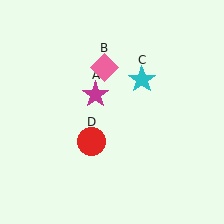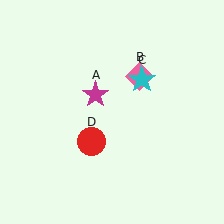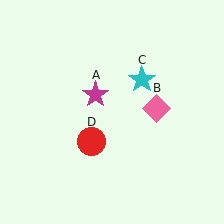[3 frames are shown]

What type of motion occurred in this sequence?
The pink diamond (object B) rotated clockwise around the center of the scene.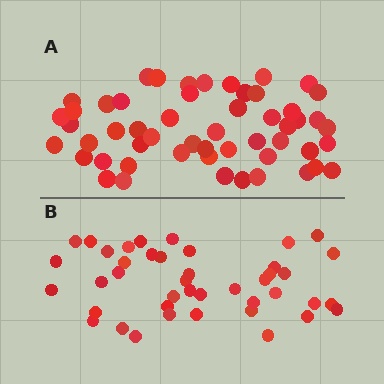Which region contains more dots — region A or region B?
Region A (the top region) has more dots.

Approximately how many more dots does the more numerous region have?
Region A has roughly 12 or so more dots than region B.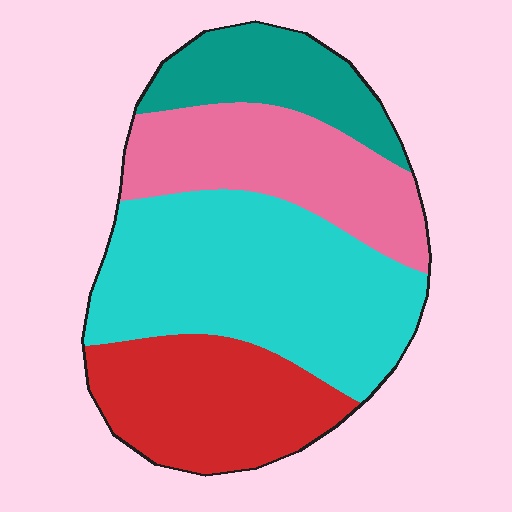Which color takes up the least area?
Teal, at roughly 15%.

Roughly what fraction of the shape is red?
Red takes up about one quarter (1/4) of the shape.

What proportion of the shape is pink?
Pink covers roughly 25% of the shape.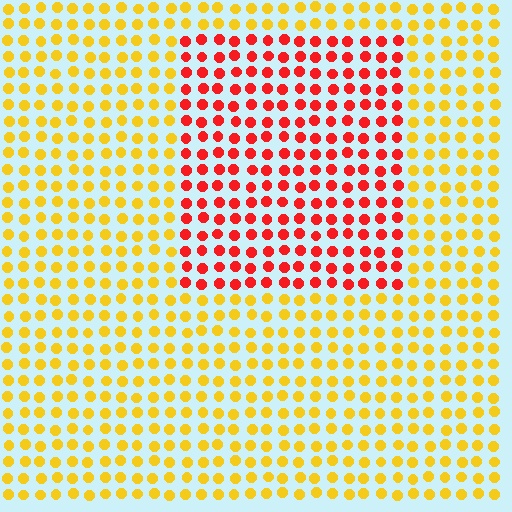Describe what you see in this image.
The image is filled with small yellow elements in a uniform arrangement. A rectangle-shaped region is visible where the elements are tinted to a slightly different hue, forming a subtle color boundary.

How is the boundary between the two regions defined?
The boundary is defined purely by a slight shift in hue (about 50 degrees). Spacing, size, and orientation are identical on both sides.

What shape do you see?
I see a rectangle.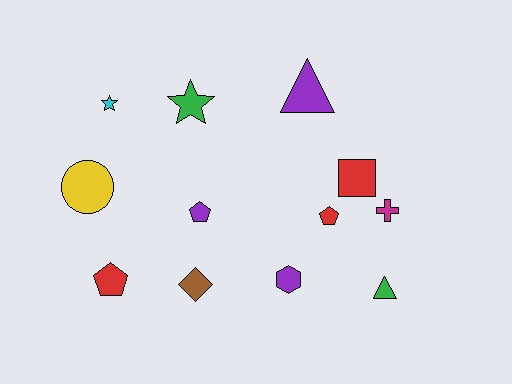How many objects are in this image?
There are 12 objects.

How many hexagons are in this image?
There is 1 hexagon.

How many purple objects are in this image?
There are 3 purple objects.